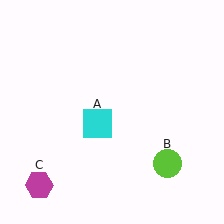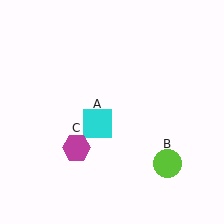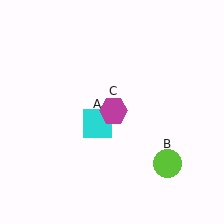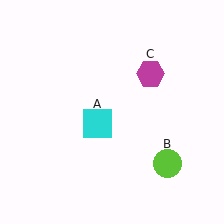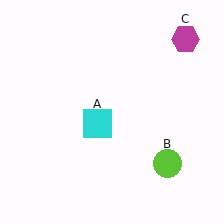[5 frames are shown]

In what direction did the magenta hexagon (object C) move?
The magenta hexagon (object C) moved up and to the right.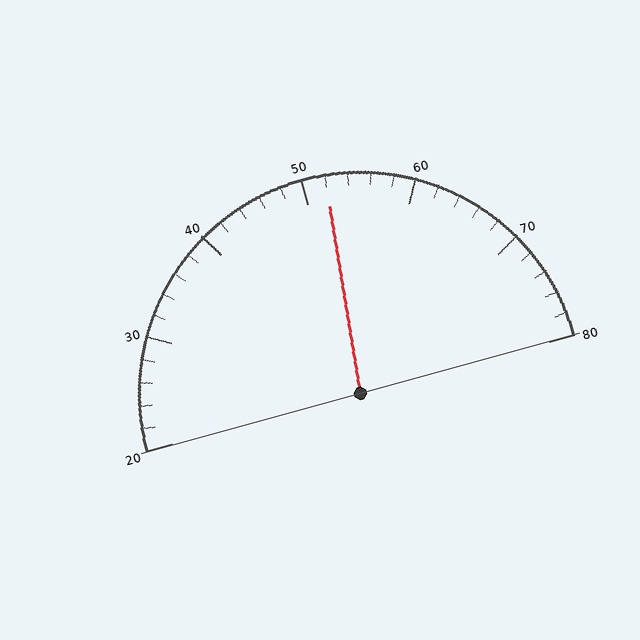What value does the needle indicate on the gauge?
The needle indicates approximately 52.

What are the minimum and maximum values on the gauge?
The gauge ranges from 20 to 80.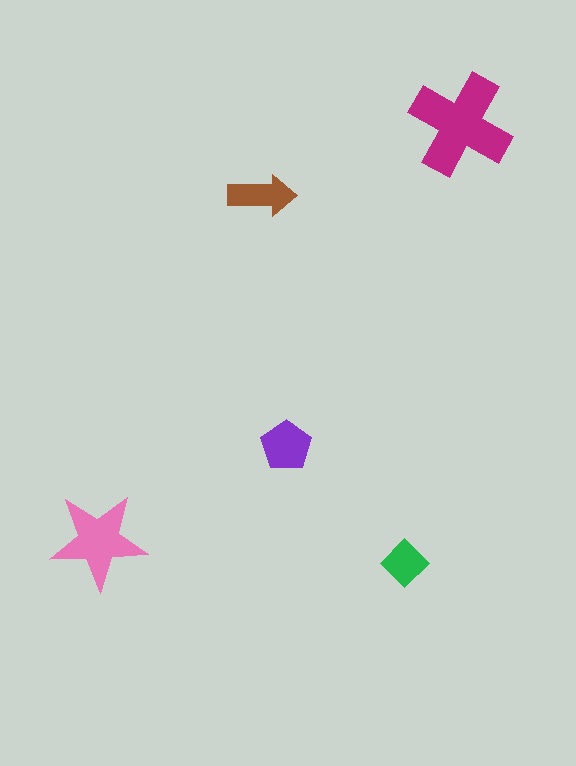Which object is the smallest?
The green diamond.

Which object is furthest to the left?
The pink star is leftmost.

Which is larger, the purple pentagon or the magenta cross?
The magenta cross.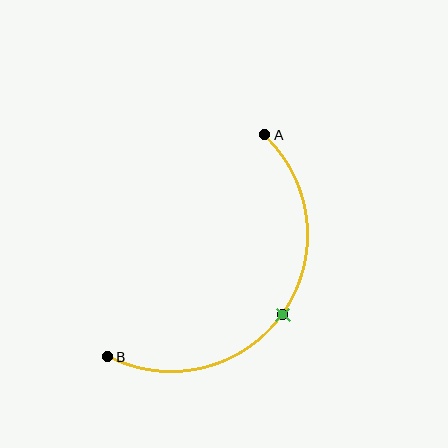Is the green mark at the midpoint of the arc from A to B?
Yes. The green mark lies on the arc at equal arc-length from both A and B — it is the arc midpoint.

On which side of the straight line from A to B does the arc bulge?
The arc bulges below and to the right of the straight line connecting A and B.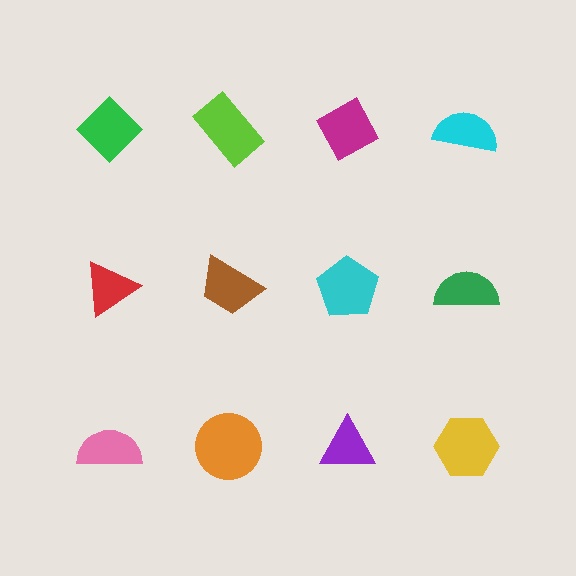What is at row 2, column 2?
A brown trapezoid.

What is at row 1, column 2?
A lime rectangle.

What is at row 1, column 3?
A magenta diamond.